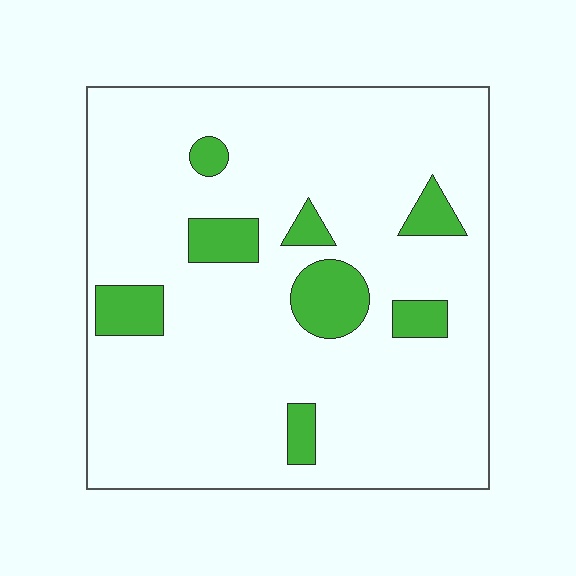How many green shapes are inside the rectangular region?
8.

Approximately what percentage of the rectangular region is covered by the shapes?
Approximately 15%.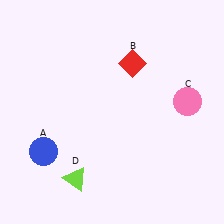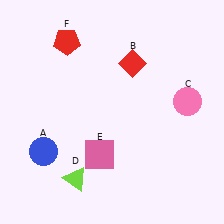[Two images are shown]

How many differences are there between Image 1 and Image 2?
There are 2 differences between the two images.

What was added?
A pink square (E), a red pentagon (F) were added in Image 2.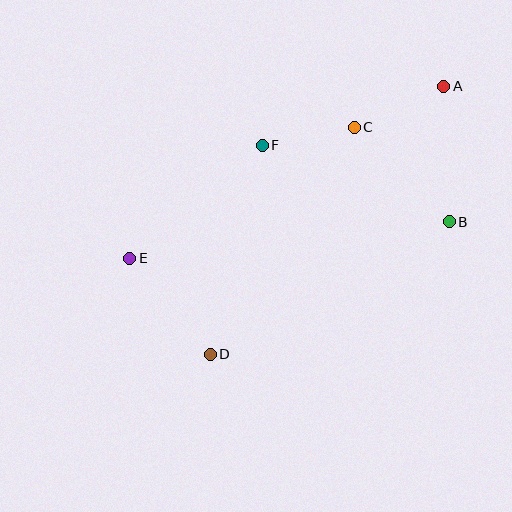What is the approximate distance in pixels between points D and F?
The distance between D and F is approximately 215 pixels.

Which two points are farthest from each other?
Points A and E are farthest from each other.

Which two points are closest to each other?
Points C and F are closest to each other.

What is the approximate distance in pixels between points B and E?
The distance between B and E is approximately 322 pixels.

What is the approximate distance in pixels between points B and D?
The distance between B and D is approximately 274 pixels.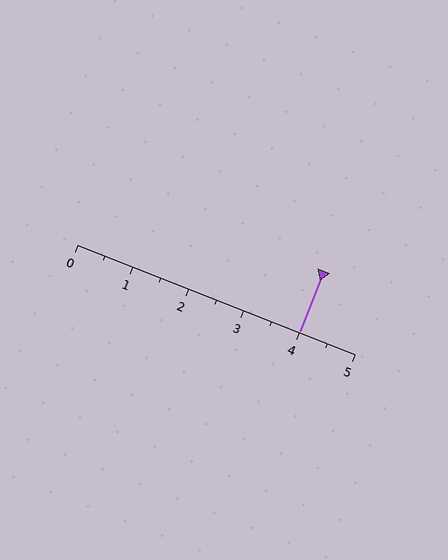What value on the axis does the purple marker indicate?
The marker indicates approximately 4.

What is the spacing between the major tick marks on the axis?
The major ticks are spaced 1 apart.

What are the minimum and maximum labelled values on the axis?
The axis runs from 0 to 5.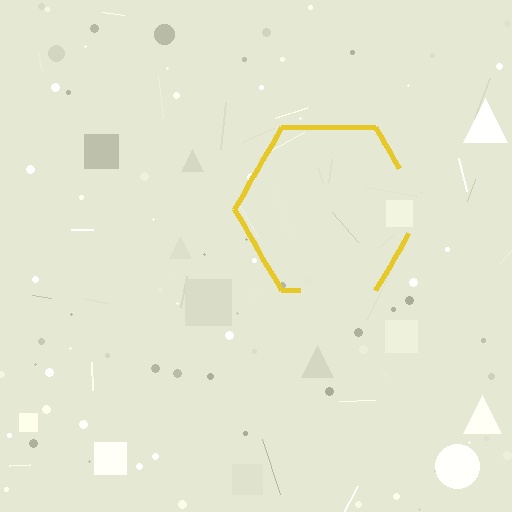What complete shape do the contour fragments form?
The contour fragments form a hexagon.